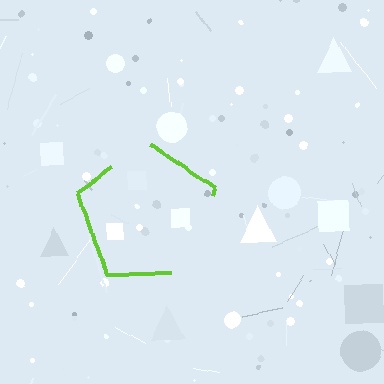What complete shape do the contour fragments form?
The contour fragments form a pentagon.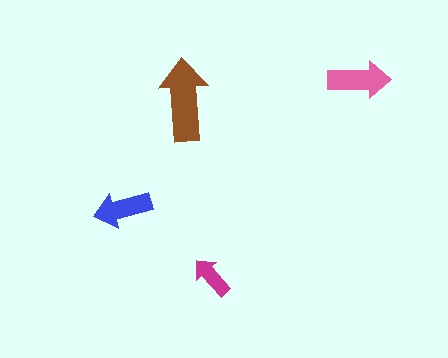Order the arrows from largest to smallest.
the brown one, the pink one, the blue one, the magenta one.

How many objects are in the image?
There are 4 objects in the image.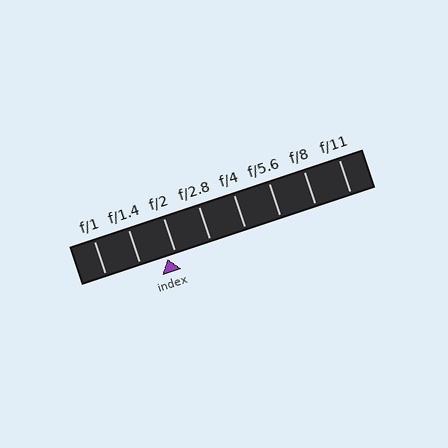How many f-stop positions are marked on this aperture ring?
There are 8 f-stop positions marked.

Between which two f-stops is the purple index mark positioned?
The index mark is between f/1.4 and f/2.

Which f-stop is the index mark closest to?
The index mark is closest to f/2.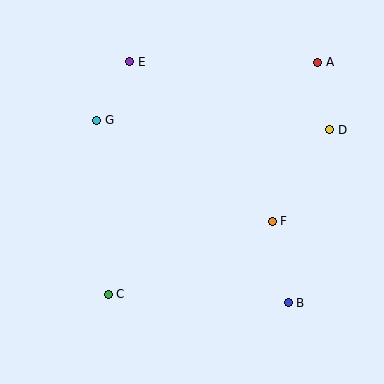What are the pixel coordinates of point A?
Point A is at (318, 62).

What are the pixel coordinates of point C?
Point C is at (108, 294).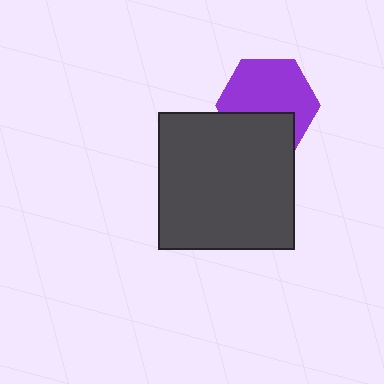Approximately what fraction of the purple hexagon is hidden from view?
Roughly 36% of the purple hexagon is hidden behind the dark gray square.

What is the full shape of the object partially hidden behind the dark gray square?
The partially hidden object is a purple hexagon.